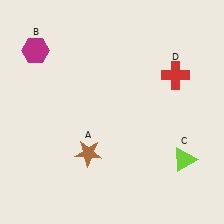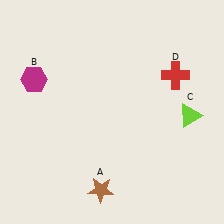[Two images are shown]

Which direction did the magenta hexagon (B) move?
The magenta hexagon (B) moved down.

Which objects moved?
The objects that moved are: the brown star (A), the magenta hexagon (B), the lime triangle (C).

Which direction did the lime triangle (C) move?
The lime triangle (C) moved up.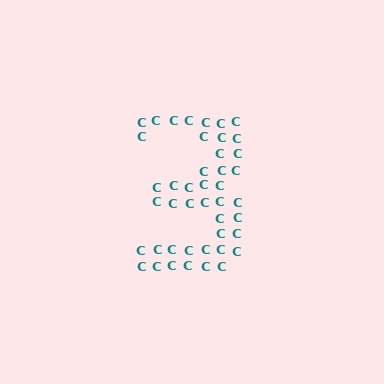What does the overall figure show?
The overall figure shows the digit 3.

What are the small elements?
The small elements are letter C's.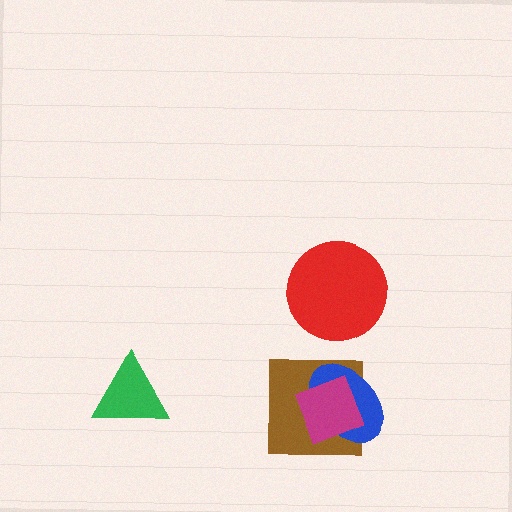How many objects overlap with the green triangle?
0 objects overlap with the green triangle.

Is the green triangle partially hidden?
No, no other shape covers it.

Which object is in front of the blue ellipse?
The magenta square is in front of the blue ellipse.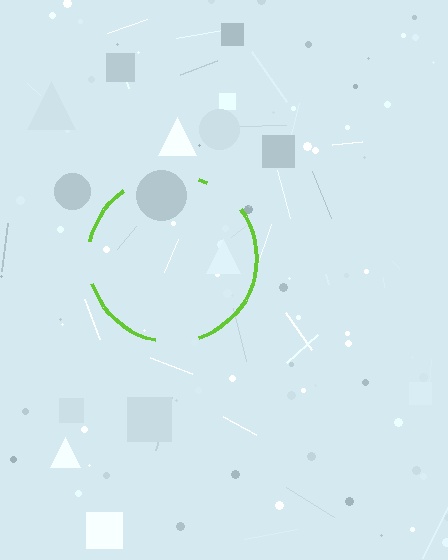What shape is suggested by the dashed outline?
The dashed outline suggests a circle.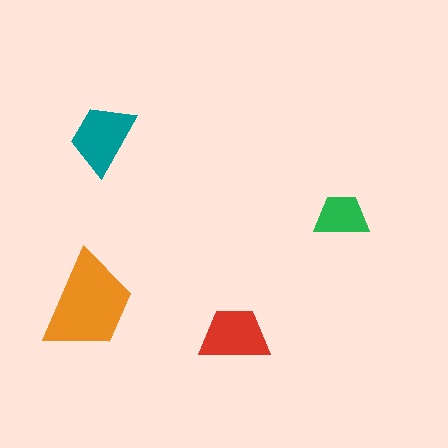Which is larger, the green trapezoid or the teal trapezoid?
The teal one.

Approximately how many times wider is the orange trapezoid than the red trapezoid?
About 1.5 times wider.